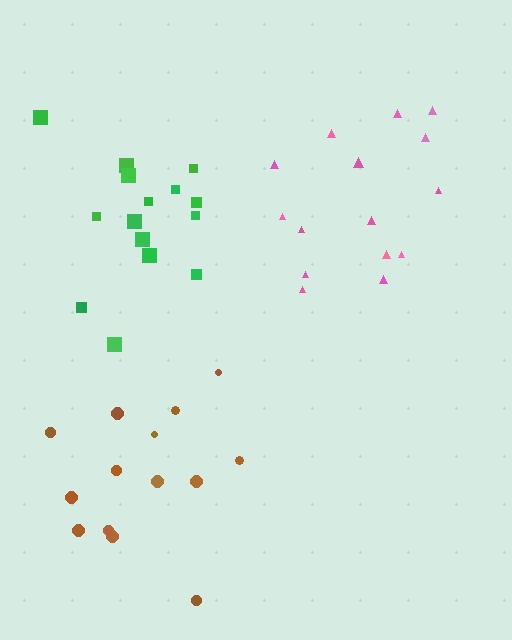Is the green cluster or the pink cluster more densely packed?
Pink.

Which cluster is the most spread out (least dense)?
Green.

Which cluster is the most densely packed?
Brown.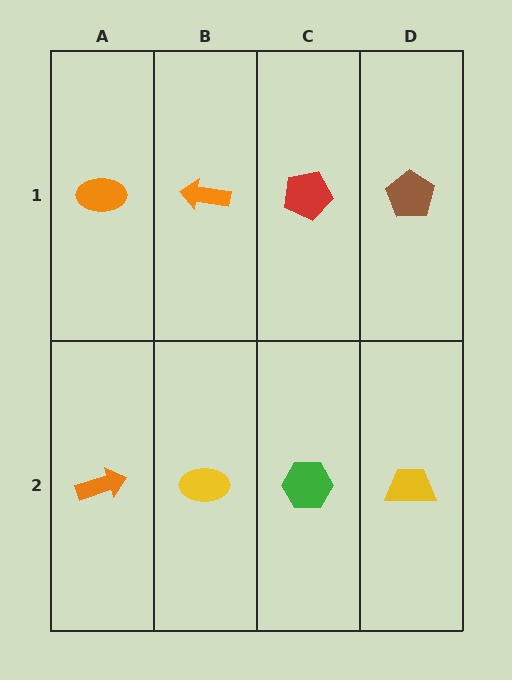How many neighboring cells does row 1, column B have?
3.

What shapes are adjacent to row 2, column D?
A brown pentagon (row 1, column D), a green hexagon (row 2, column C).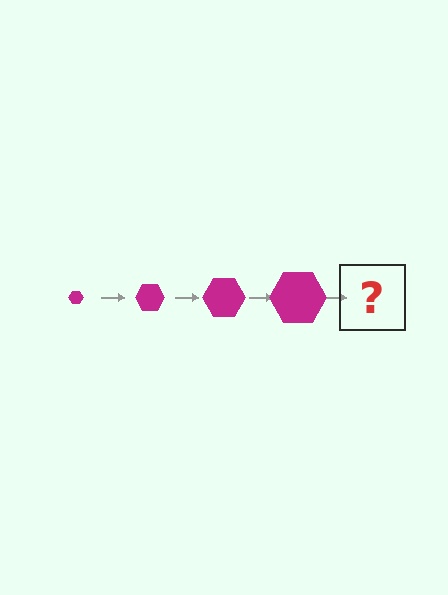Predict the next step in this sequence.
The next step is a magenta hexagon, larger than the previous one.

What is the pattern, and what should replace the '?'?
The pattern is that the hexagon gets progressively larger each step. The '?' should be a magenta hexagon, larger than the previous one.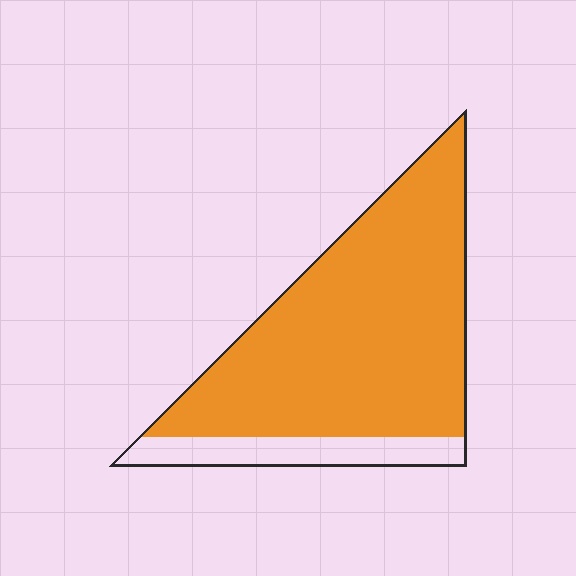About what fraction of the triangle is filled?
About five sixths (5/6).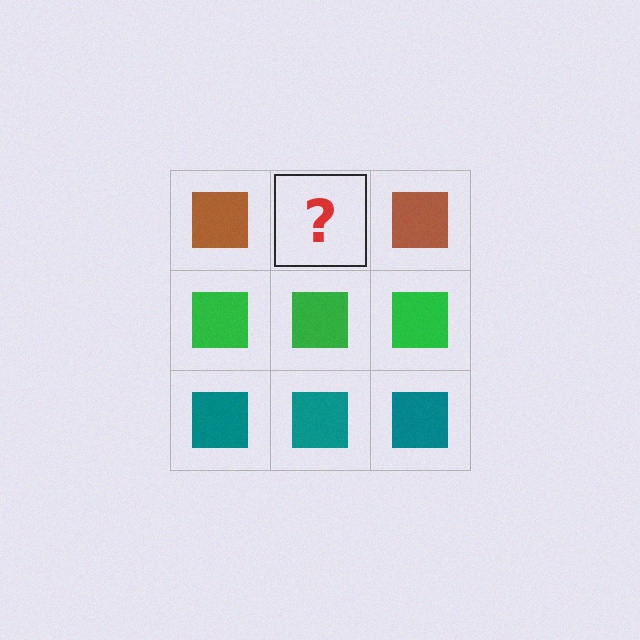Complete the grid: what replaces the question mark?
The question mark should be replaced with a brown square.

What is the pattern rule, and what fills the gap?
The rule is that each row has a consistent color. The gap should be filled with a brown square.